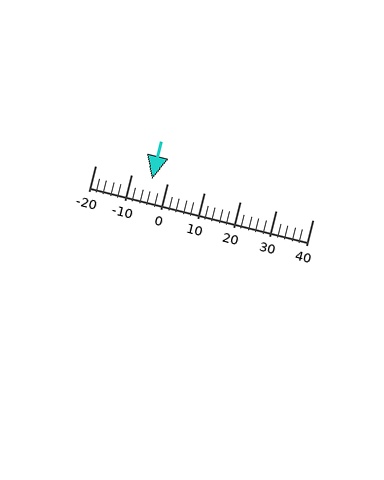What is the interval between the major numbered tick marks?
The major tick marks are spaced 10 units apart.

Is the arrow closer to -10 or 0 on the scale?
The arrow is closer to 0.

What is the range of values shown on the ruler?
The ruler shows values from -20 to 40.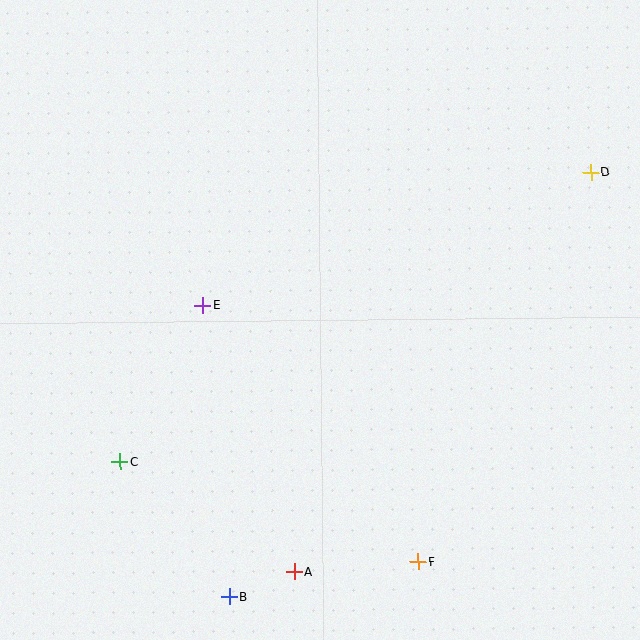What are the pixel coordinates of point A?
Point A is at (294, 572).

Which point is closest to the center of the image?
Point E at (202, 305) is closest to the center.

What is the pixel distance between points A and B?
The distance between A and B is 69 pixels.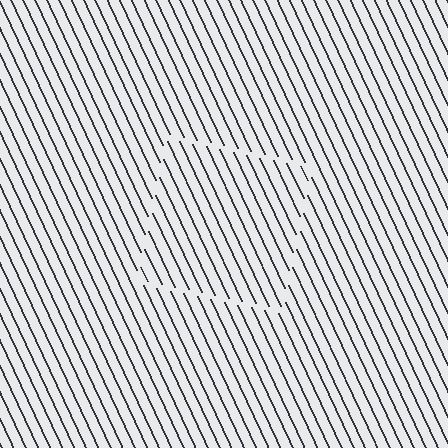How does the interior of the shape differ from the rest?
The interior of the shape contains the same grating, shifted by half a period — the contour is defined by the phase discontinuity where line-ends from the inner and outer gratings abut.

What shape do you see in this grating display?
An illusory square. The interior of the shape contains the same grating, shifted by half a period — the contour is defined by the phase discontinuity where line-ends from the inner and outer gratings abut.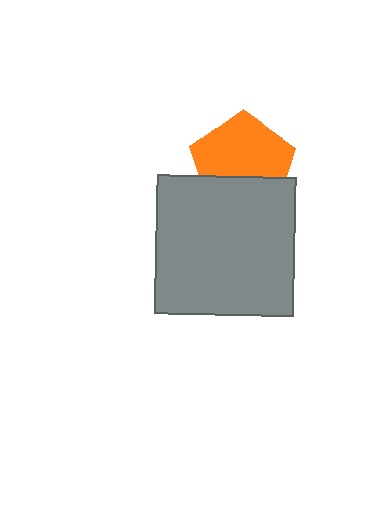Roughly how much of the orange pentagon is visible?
Most of it is visible (roughly 65%).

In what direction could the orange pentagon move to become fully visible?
The orange pentagon could move up. That would shift it out from behind the gray square entirely.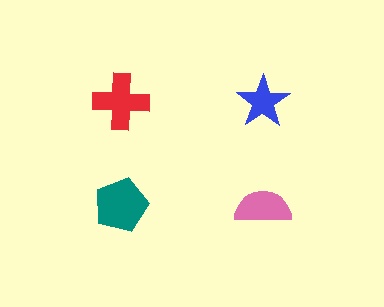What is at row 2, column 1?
A teal pentagon.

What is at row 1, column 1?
A red cross.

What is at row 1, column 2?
A blue star.